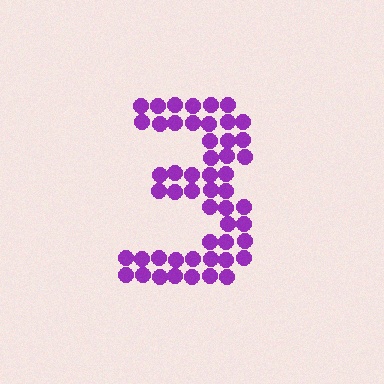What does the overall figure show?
The overall figure shows the digit 3.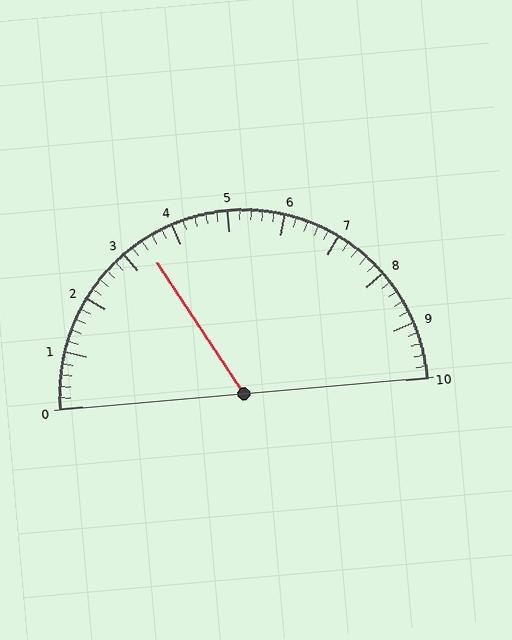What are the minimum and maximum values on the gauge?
The gauge ranges from 0 to 10.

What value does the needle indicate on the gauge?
The needle indicates approximately 3.4.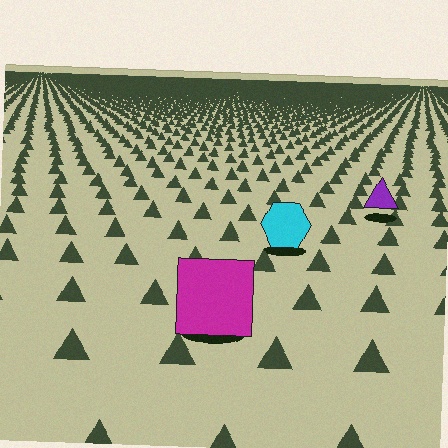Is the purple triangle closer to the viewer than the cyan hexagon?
No. The cyan hexagon is closer — you can tell from the texture gradient: the ground texture is coarser near it.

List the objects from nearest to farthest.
From nearest to farthest: the magenta square, the cyan hexagon, the purple triangle.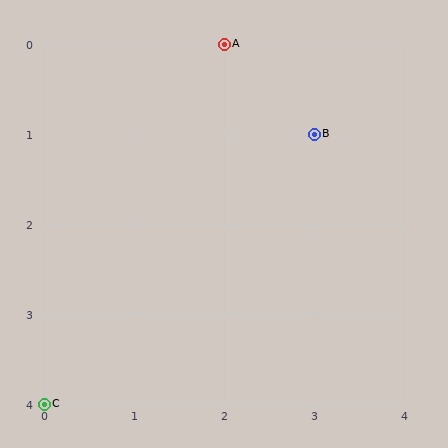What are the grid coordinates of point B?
Point B is at grid coordinates (3, 1).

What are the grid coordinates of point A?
Point A is at grid coordinates (2, 0).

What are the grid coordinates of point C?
Point C is at grid coordinates (0, 4).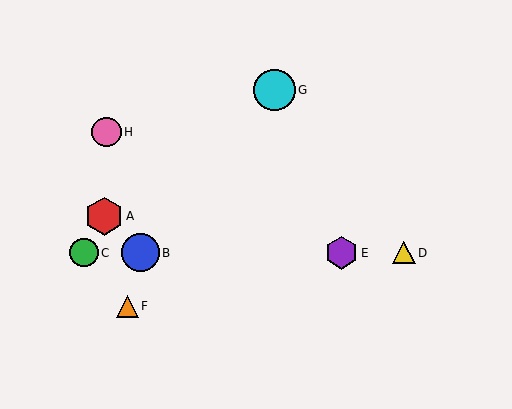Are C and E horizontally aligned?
Yes, both are at y≈253.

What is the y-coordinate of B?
Object B is at y≈253.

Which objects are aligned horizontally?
Objects B, C, D, E are aligned horizontally.